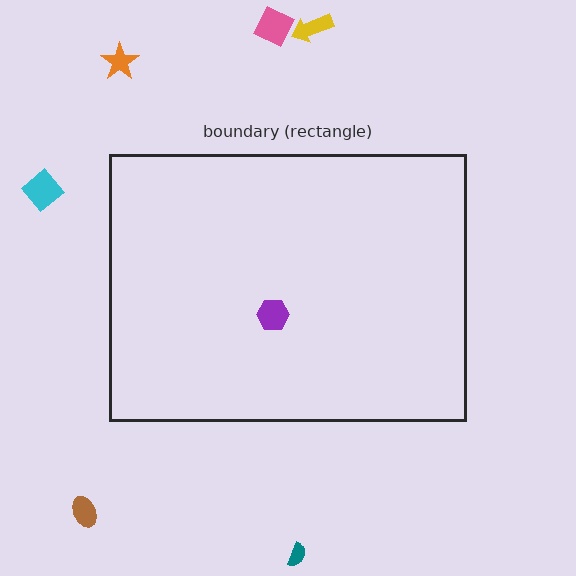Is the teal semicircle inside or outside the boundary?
Outside.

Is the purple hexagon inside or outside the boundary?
Inside.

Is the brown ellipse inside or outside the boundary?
Outside.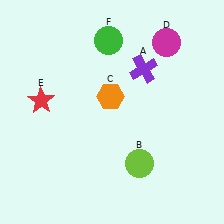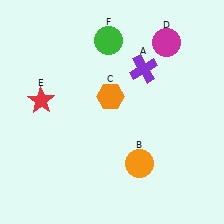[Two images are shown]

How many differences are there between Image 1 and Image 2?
There is 1 difference between the two images.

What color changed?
The circle (B) changed from lime in Image 1 to orange in Image 2.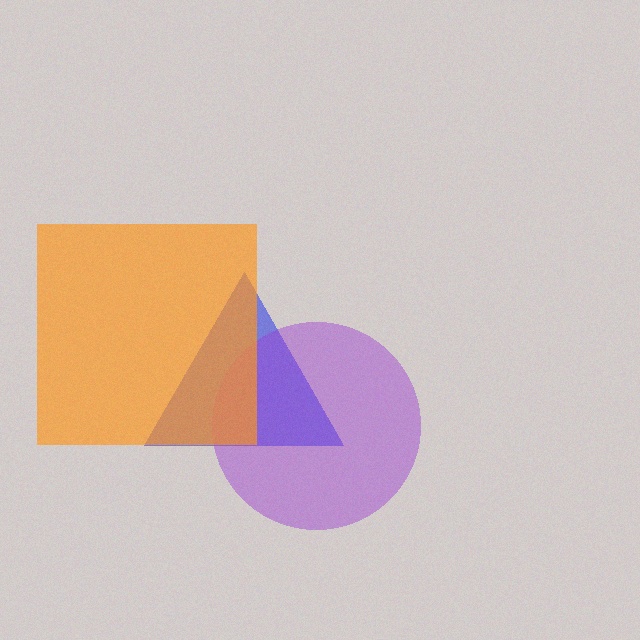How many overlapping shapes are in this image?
There are 3 overlapping shapes in the image.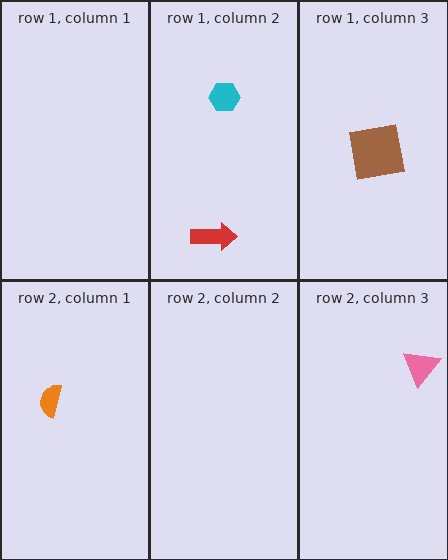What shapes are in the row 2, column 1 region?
The orange semicircle.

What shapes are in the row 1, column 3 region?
The brown square.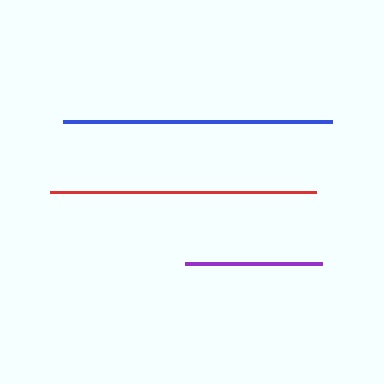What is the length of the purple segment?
The purple segment is approximately 137 pixels long.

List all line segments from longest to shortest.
From longest to shortest: blue, red, purple.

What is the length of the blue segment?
The blue segment is approximately 270 pixels long.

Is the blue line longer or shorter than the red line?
The blue line is longer than the red line.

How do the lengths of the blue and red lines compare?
The blue and red lines are approximately the same length.